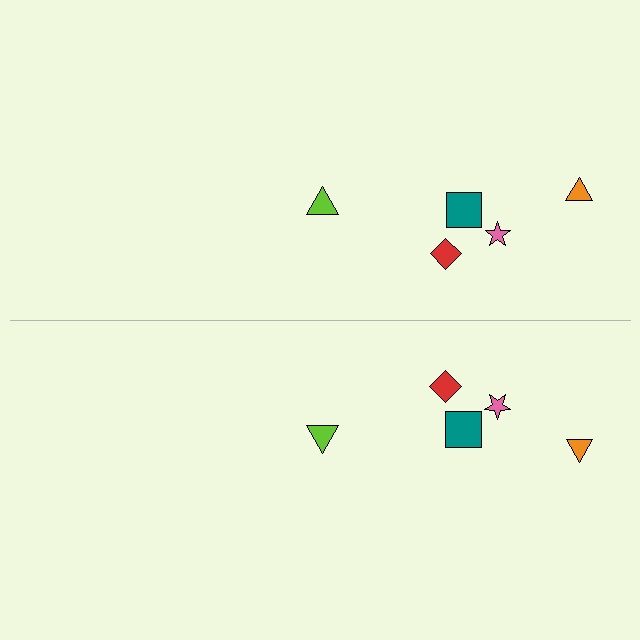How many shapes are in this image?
There are 10 shapes in this image.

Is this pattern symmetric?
Yes, this pattern has bilateral (reflection) symmetry.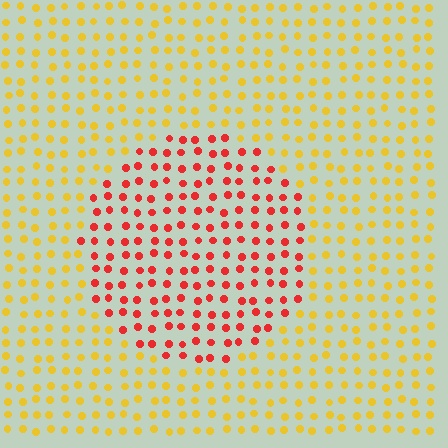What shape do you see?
I see a circle.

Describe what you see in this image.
The image is filled with small yellow elements in a uniform arrangement. A circle-shaped region is visible where the elements are tinted to a slightly different hue, forming a subtle color boundary.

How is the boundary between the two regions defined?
The boundary is defined purely by a slight shift in hue (about 50 degrees). Spacing, size, and orientation are identical on both sides.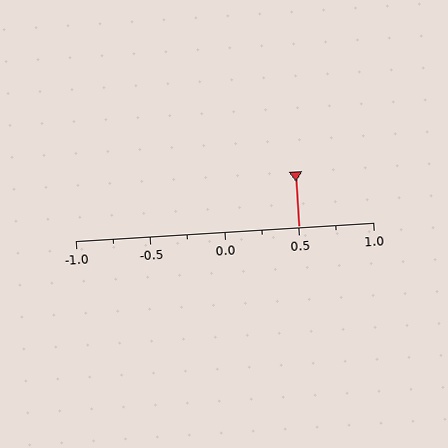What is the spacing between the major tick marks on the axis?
The major ticks are spaced 0.5 apart.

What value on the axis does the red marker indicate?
The marker indicates approximately 0.5.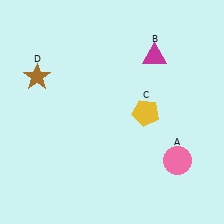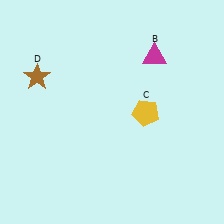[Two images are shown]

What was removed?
The pink circle (A) was removed in Image 2.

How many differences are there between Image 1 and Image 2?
There is 1 difference between the two images.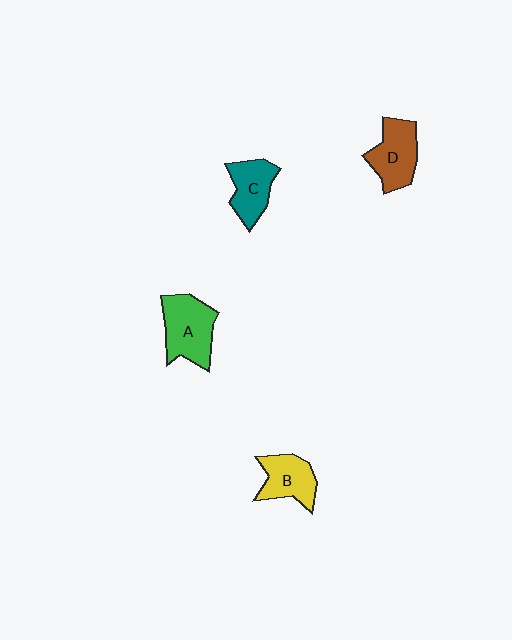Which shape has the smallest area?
Shape C (teal).